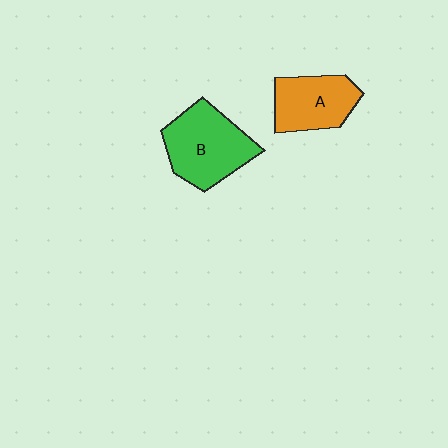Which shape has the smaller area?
Shape A (orange).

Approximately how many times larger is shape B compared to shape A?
Approximately 1.3 times.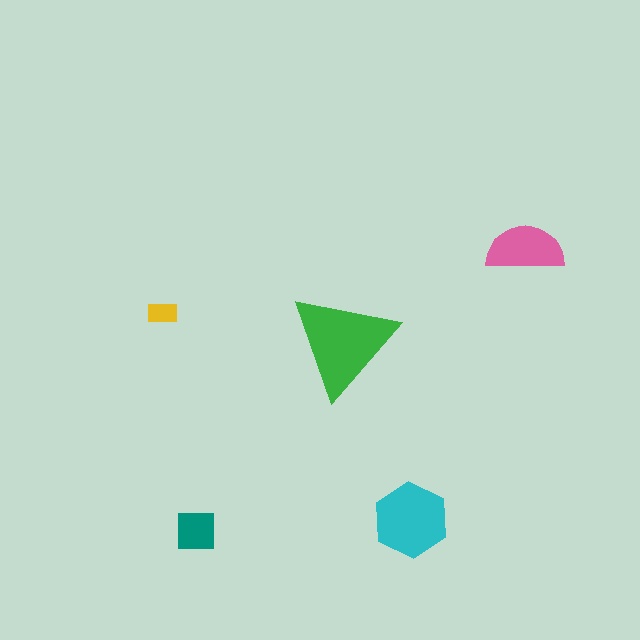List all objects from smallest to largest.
The yellow rectangle, the teal square, the pink semicircle, the cyan hexagon, the green triangle.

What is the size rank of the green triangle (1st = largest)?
1st.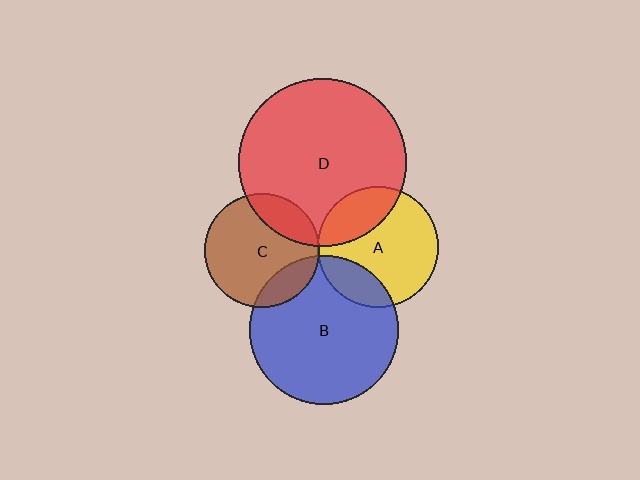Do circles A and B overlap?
Yes.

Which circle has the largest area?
Circle D (red).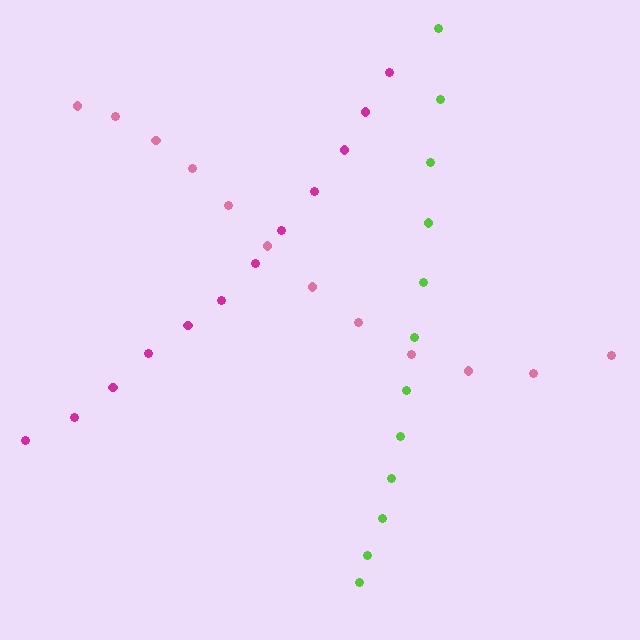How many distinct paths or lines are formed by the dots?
There are 3 distinct paths.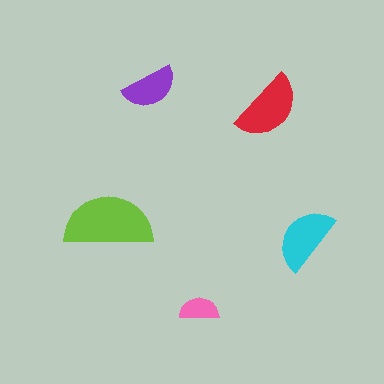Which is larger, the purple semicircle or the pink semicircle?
The purple one.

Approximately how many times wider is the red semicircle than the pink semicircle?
About 2 times wider.